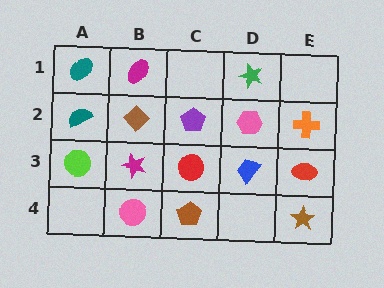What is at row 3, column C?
A red circle.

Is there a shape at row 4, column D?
No, that cell is empty.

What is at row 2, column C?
A purple pentagon.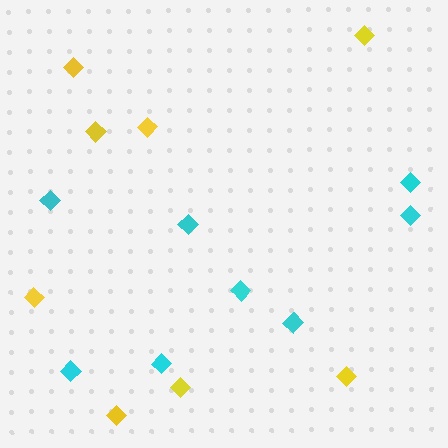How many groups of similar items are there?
There are 2 groups: one group of yellow diamonds (8) and one group of cyan diamonds (8).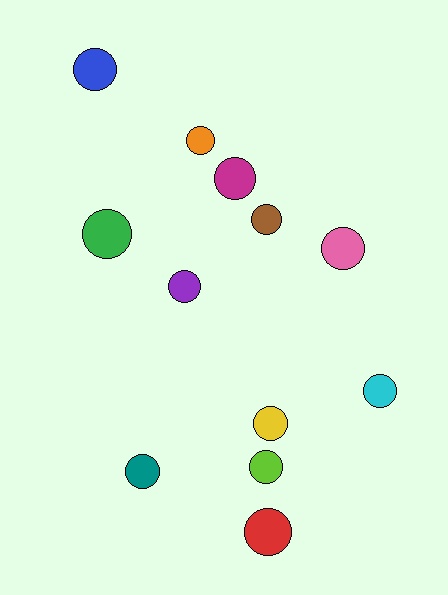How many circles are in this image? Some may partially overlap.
There are 12 circles.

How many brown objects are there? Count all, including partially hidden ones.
There is 1 brown object.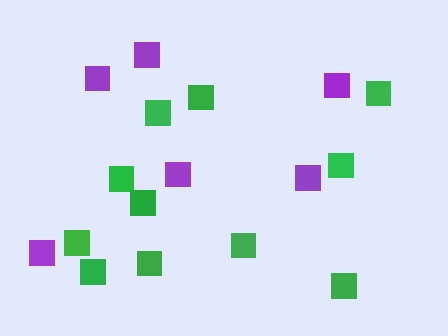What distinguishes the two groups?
There are 2 groups: one group of purple squares (6) and one group of green squares (11).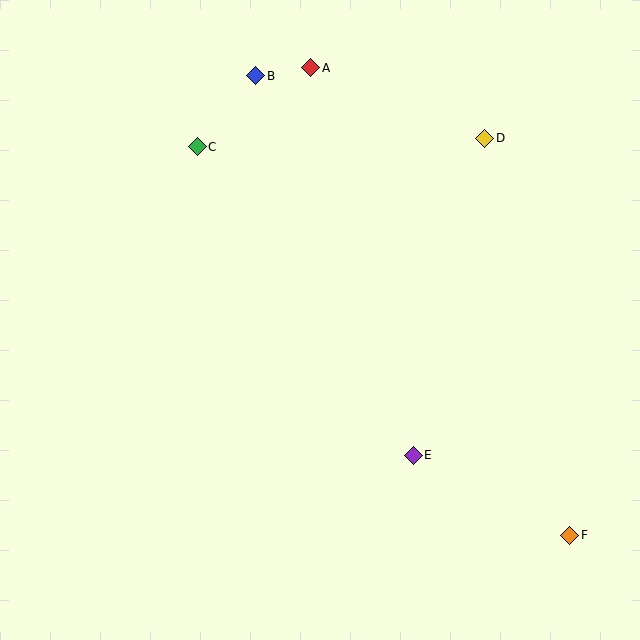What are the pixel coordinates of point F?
Point F is at (570, 535).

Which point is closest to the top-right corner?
Point D is closest to the top-right corner.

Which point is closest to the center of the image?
Point E at (413, 455) is closest to the center.